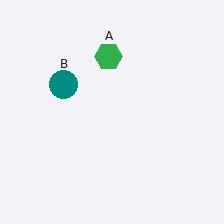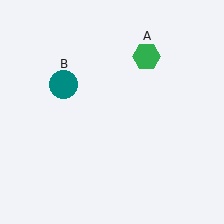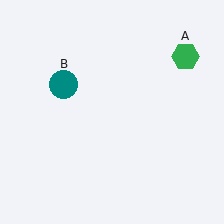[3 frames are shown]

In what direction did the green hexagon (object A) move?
The green hexagon (object A) moved right.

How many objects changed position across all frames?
1 object changed position: green hexagon (object A).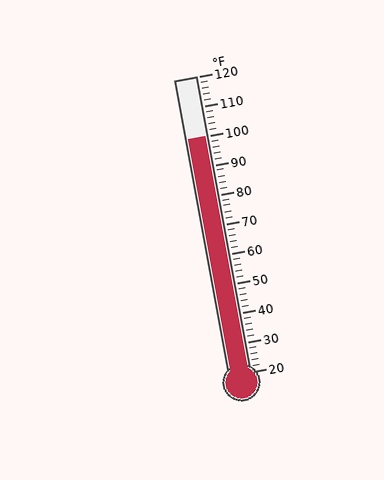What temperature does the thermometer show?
The thermometer shows approximately 100°F.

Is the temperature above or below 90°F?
The temperature is above 90°F.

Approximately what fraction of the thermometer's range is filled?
The thermometer is filled to approximately 80% of its range.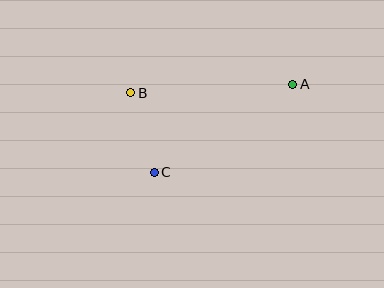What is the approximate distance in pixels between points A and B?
The distance between A and B is approximately 162 pixels.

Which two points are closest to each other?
Points B and C are closest to each other.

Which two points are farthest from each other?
Points A and C are farthest from each other.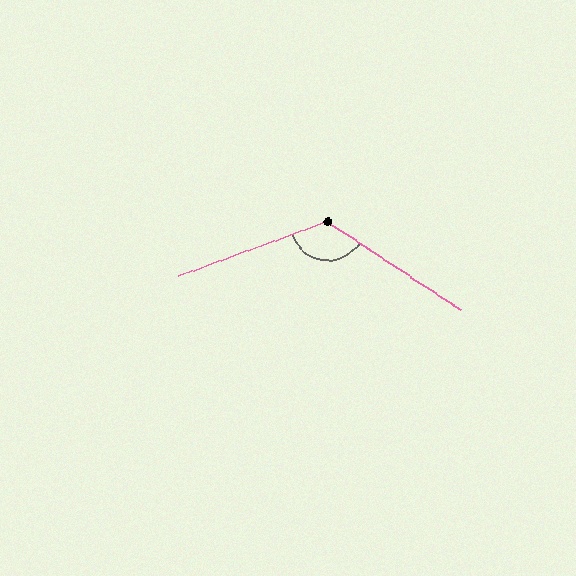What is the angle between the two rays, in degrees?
Approximately 126 degrees.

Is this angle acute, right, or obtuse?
It is obtuse.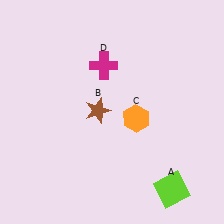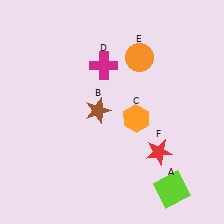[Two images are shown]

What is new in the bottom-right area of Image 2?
A red star (F) was added in the bottom-right area of Image 2.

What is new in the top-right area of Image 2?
An orange circle (E) was added in the top-right area of Image 2.